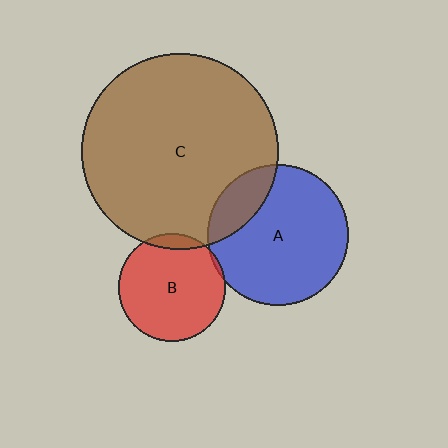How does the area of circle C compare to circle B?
Approximately 3.3 times.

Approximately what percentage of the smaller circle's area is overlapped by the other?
Approximately 5%.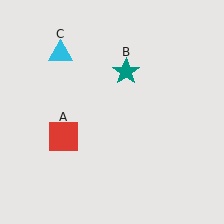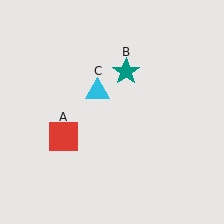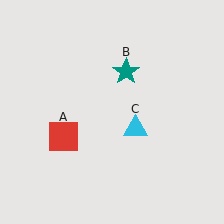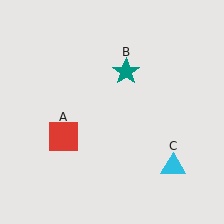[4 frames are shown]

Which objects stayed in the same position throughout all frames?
Red square (object A) and teal star (object B) remained stationary.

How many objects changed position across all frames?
1 object changed position: cyan triangle (object C).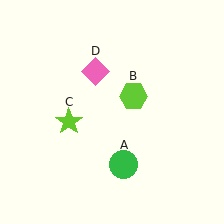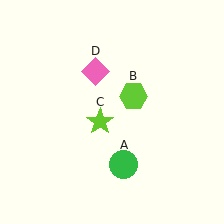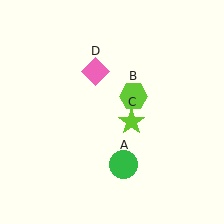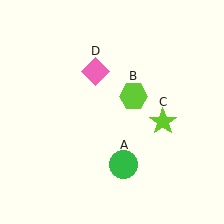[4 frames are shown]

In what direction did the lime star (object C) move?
The lime star (object C) moved right.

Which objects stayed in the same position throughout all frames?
Green circle (object A) and lime hexagon (object B) and pink diamond (object D) remained stationary.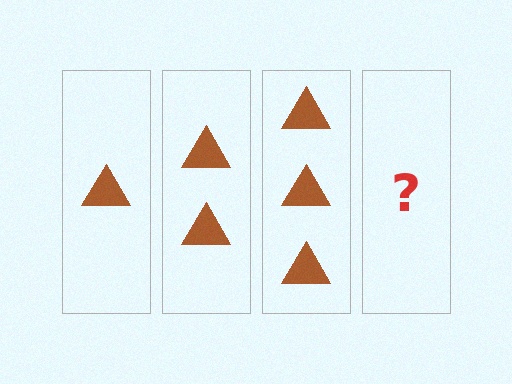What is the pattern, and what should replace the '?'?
The pattern is that each step adds one more triangle. The '?' should be 4 triangles.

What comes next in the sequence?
The next element should be 4 triangles.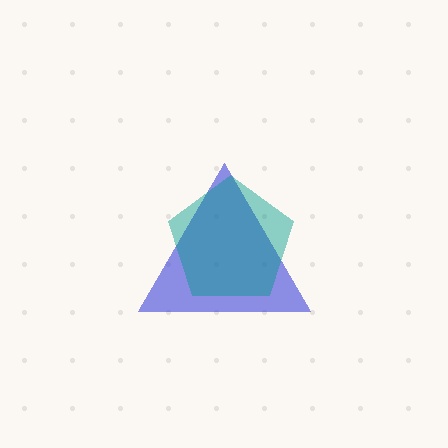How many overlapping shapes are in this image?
There are 2 overlapping shapes in the image.